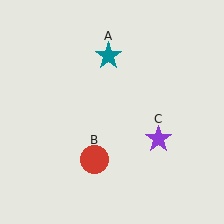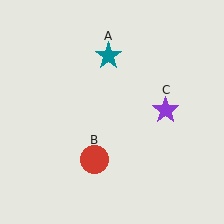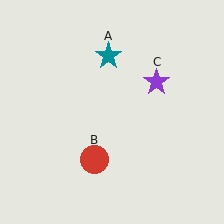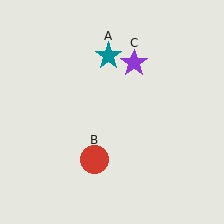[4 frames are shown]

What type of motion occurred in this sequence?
The purple star (object C) rotated counterclockwise around the center of the scene.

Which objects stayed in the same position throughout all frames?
Teal star (object A) and red circle (object B) remained stationary.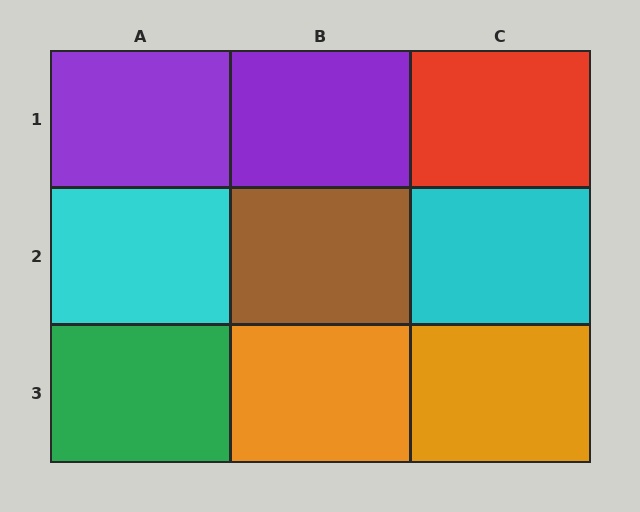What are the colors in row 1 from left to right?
Purple, purple, red.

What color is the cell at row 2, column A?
Cyan.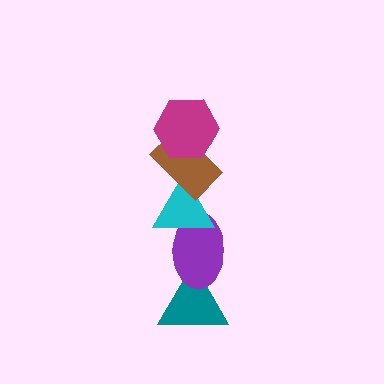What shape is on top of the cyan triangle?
The brown rectangle is on top of the cyan triangle.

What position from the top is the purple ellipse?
The purple ellipse is 4th from the top.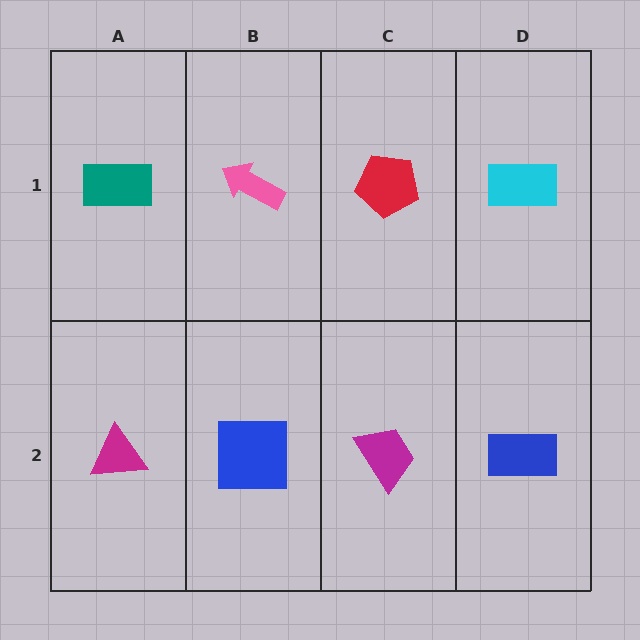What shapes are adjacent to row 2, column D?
A cyan rectangle (row 1, column D), a magenta trapezoid (row 2, column C).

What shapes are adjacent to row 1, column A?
A magenta triangle (row 2, column A), a pink arrow (row 1, column B).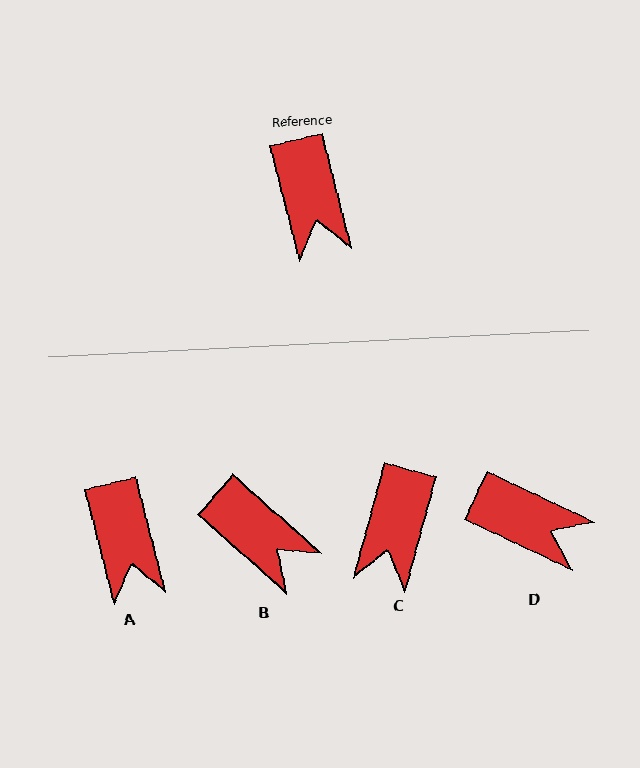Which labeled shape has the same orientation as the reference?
A.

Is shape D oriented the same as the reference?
No, it is off by about 50 degrees.